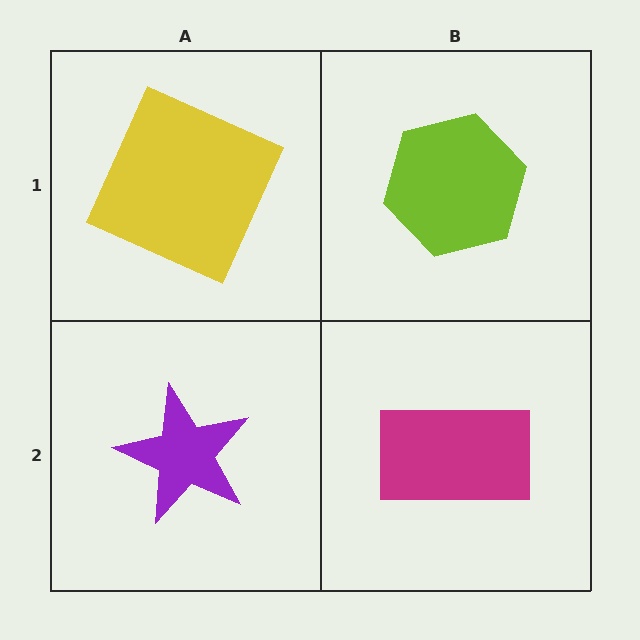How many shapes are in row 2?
2 shapes.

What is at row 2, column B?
A magenta rectangle.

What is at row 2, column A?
A purple star.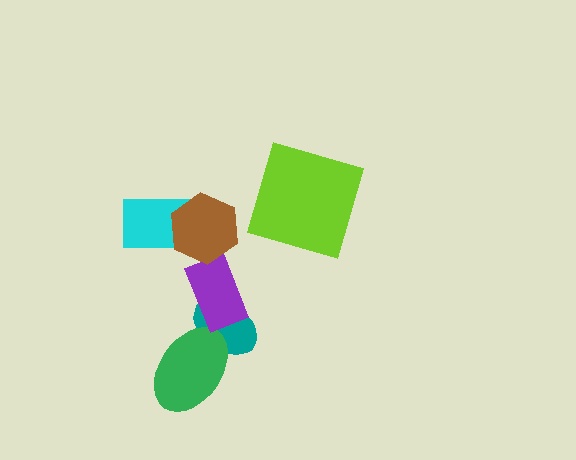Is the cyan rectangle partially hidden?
Yes, it is partially covered by another shape.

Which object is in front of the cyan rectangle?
The brown hexagon is in front of the cyan rectangle.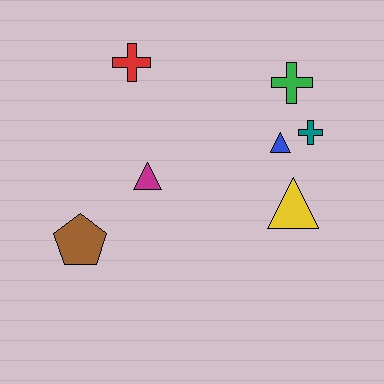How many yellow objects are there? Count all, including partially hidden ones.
There is 1 yellow object.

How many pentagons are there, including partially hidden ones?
There is 1 pentagon.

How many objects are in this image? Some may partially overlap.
There are 7 objects.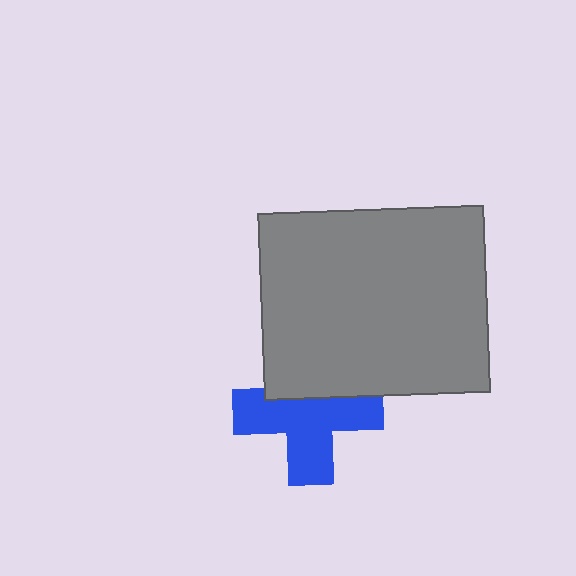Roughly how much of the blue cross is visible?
Most of it is visible (roughly 67%).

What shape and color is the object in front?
The object in front is a gray rectangle.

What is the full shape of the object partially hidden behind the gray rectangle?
The partially hidden object is a blue cross.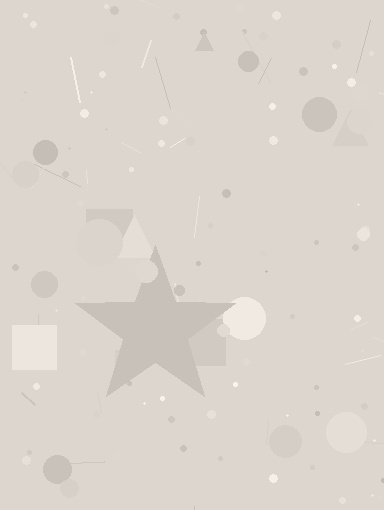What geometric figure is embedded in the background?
A star is embedded in the background.